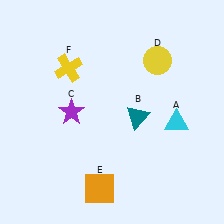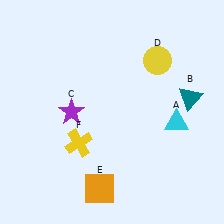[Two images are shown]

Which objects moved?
The objects that moved are: the teal triangle (B), the yellow cross (F).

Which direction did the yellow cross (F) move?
The yellow cross (F) moved down.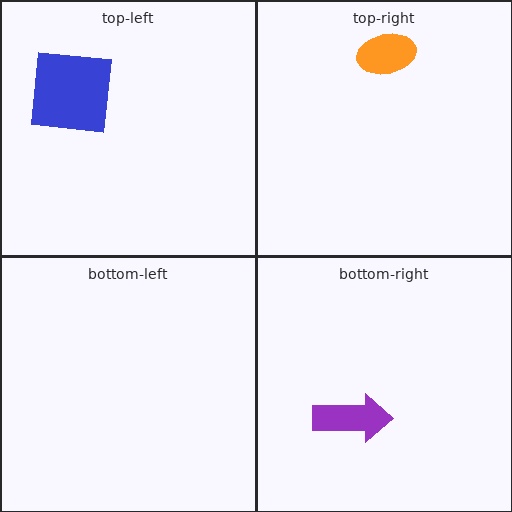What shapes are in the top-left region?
The blue square.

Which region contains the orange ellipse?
The top-right region.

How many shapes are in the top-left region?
1.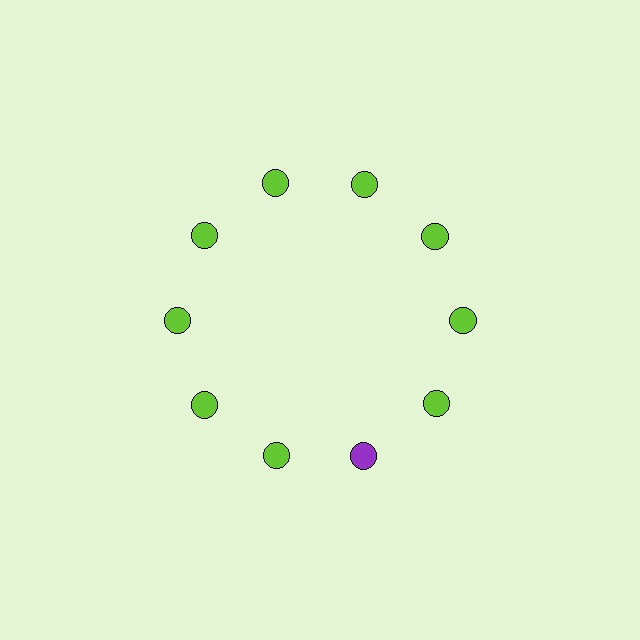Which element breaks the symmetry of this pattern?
The purple circle at roughly the 5 o'clock position breaks the symmetry. All other shapes are lime circles.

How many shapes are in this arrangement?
There are 10 shapes arranged in a ring pattern.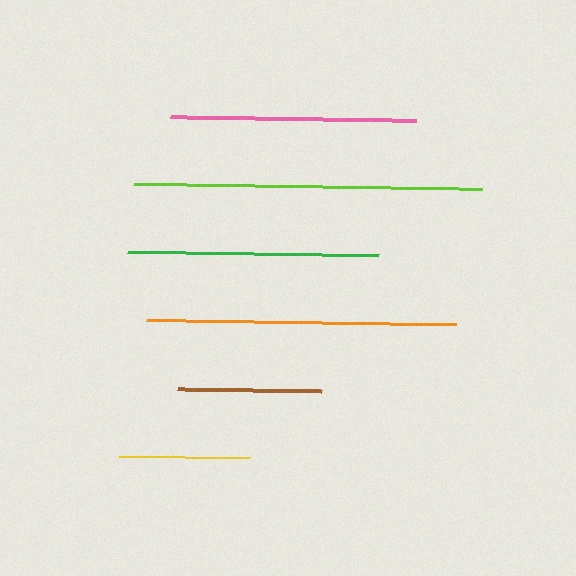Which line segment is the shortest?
The yellow line is the shortest at approximately 131 pixels.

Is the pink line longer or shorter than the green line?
The green line is longer than the pink line.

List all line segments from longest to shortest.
From longest to shortest: lime, orange, green, pink, brown, yellow.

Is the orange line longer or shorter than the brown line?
The orange line is longer than the brown line.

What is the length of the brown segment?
The brown segment is approximately 143 pixels long.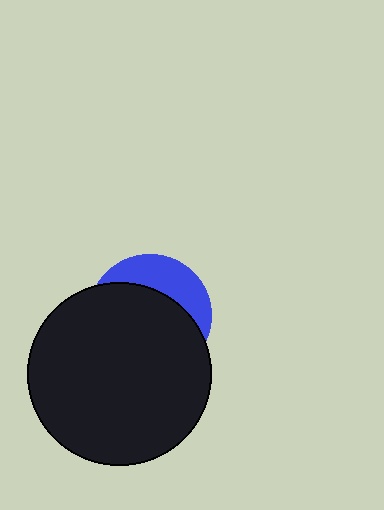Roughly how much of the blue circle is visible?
A small part of it is visible (roughly 31%).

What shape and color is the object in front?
The object in front is a black circle.